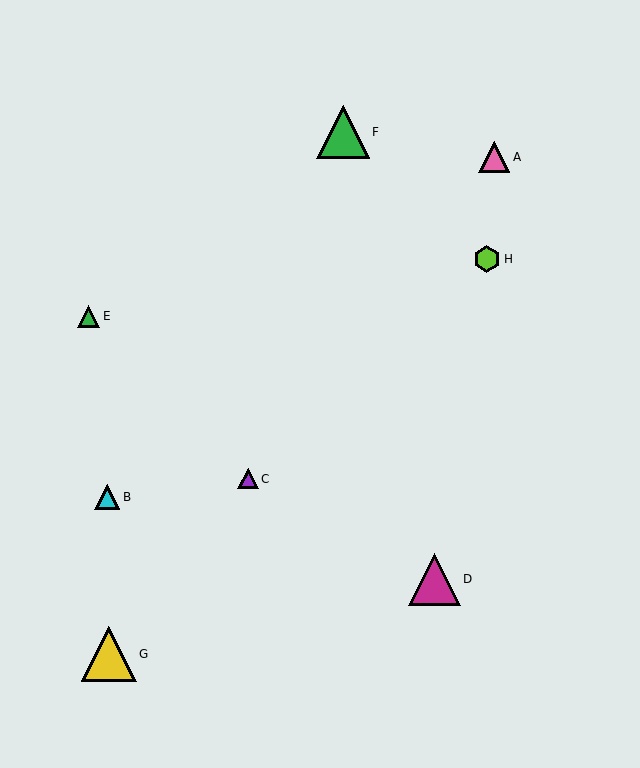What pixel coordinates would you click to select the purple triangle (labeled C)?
Click at (248, 479) to select the purple triangle C.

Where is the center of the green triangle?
The center of the green triangle is at (89, 316).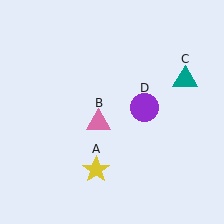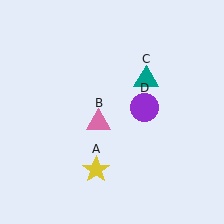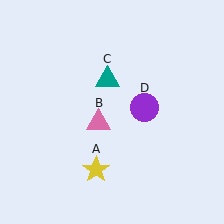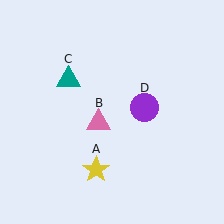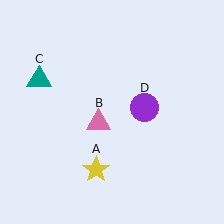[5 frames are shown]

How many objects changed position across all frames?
1 object changed position: teal triangle (object C).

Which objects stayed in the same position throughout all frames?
Yellow star (object A) and pink triangle (object B) and purple circle (object D) remained stationary.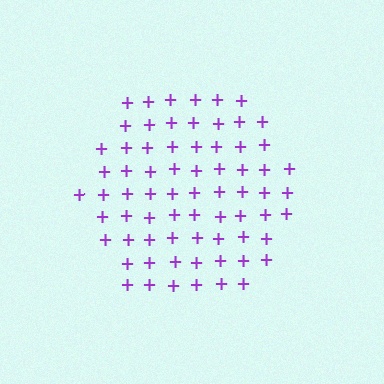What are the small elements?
The small elements are plus signs.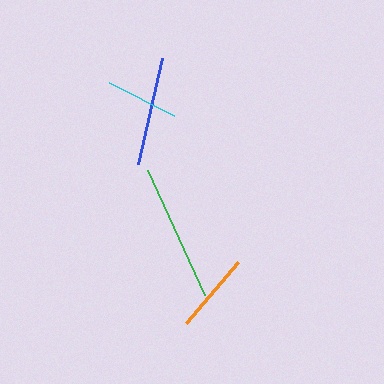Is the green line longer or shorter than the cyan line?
The green line is longer than the cyan line.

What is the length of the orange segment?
The orange segment is approximately 81 pixels long.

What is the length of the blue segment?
The blue segment is approximately 109 pixels long.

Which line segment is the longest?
The green line is the longest at approximately 137 pixels.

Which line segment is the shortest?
The cyan line is the shortest at approximately 73 pixels.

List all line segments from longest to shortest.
From longest to shortest: green, blue, orange, cyan.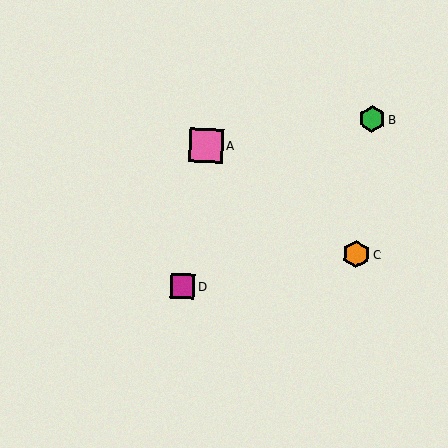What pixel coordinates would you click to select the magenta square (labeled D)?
Click at (183, 286) to select the magenta square D.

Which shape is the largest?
The pink square (labeled A) is the largest.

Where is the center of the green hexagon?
The center of the green hexagon is at (372, 119).